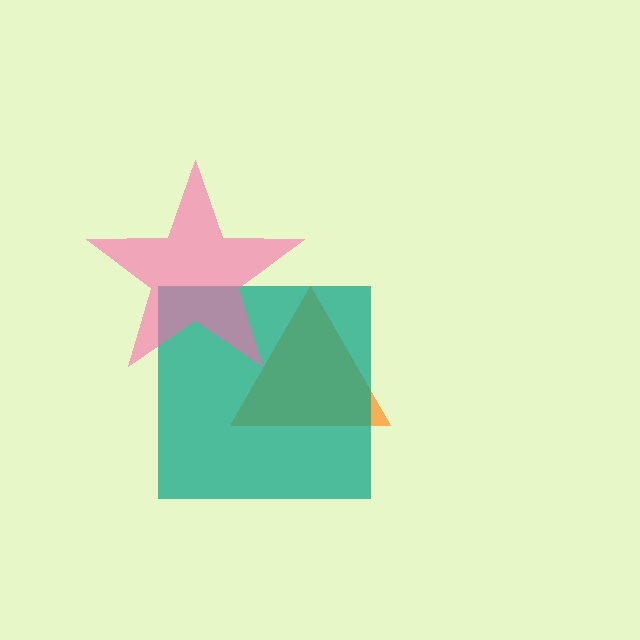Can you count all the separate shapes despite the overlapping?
Yes, there are 3 separate shapes.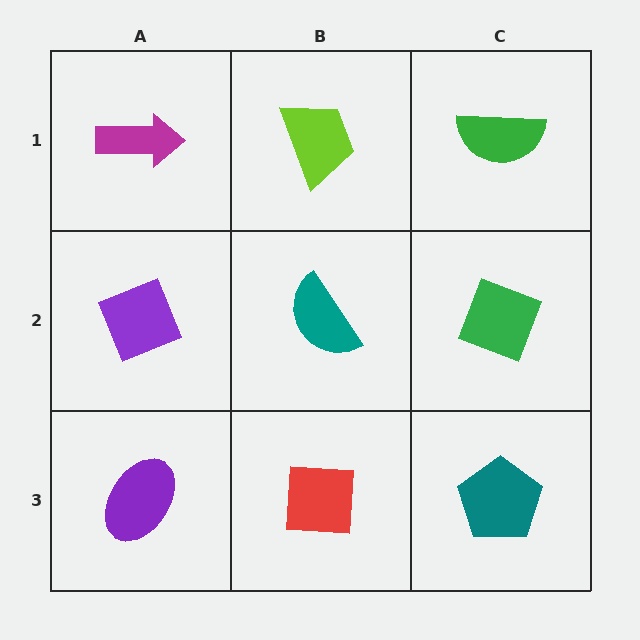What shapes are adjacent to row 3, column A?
A purple diamond (row 2, column A), a red square (row 3, column B).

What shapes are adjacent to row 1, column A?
A purple diamond (row 2, column A), a lime trapezoid (row 1, column B).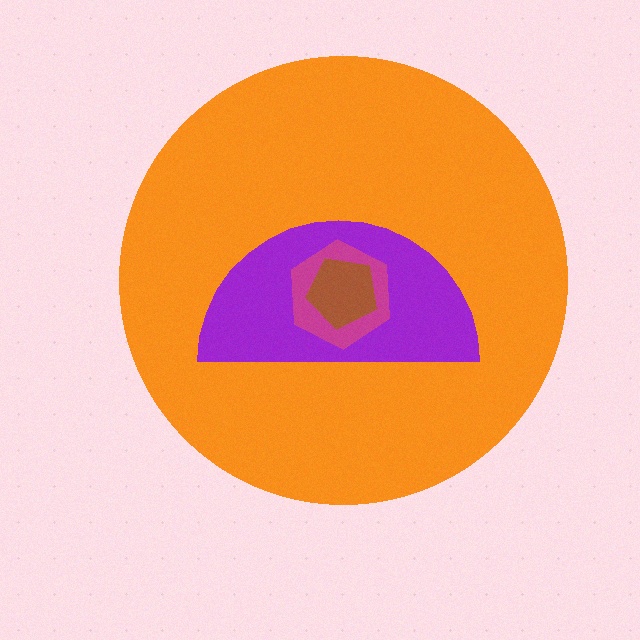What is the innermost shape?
The brown pentagon.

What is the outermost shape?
The orange circle.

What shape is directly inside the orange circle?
The purple semicircle.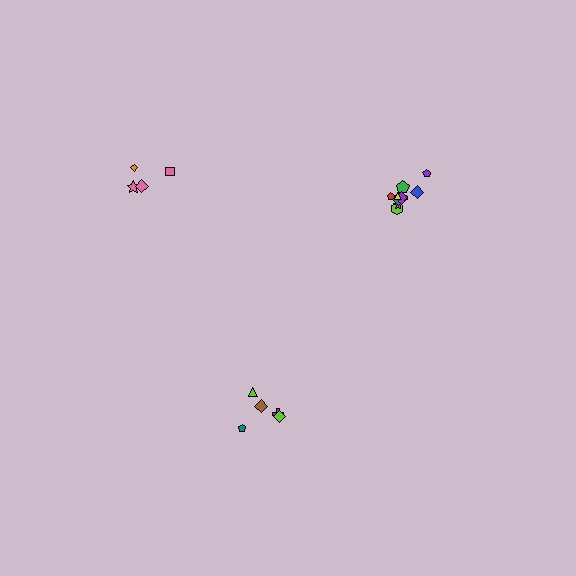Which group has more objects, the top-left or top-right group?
The top-right group.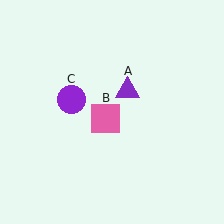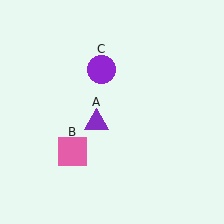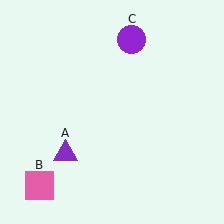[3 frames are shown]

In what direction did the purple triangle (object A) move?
The purple triangle (object A) moved down and to the left.